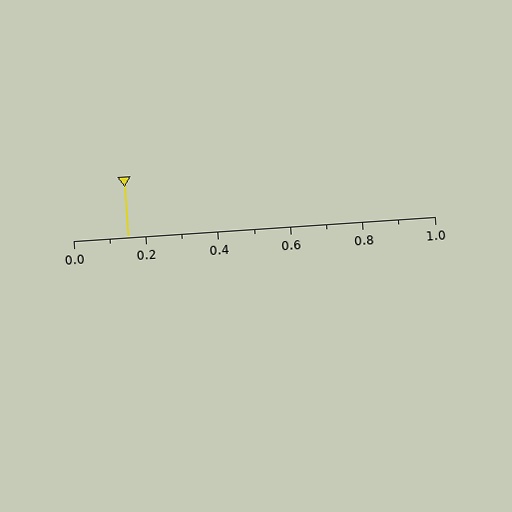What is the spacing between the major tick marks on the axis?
The major ticks are spaced 0.2 apart.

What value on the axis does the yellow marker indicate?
The marker indicates approximately 0.15.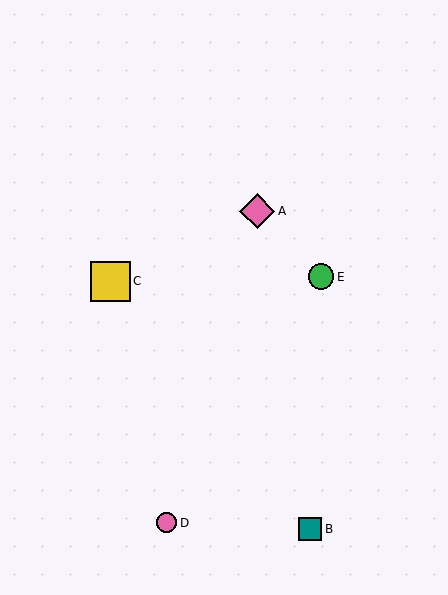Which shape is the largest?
The yellow square (labeled C) is the largest.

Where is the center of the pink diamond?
The center of the pink diamond is at (257, 211).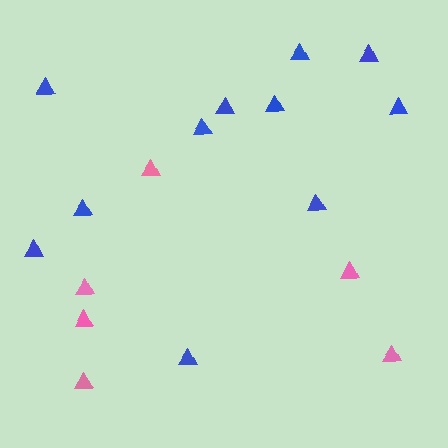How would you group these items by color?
There are 2 groups: one group of blue triangles (11) and one group of pink triangles (6).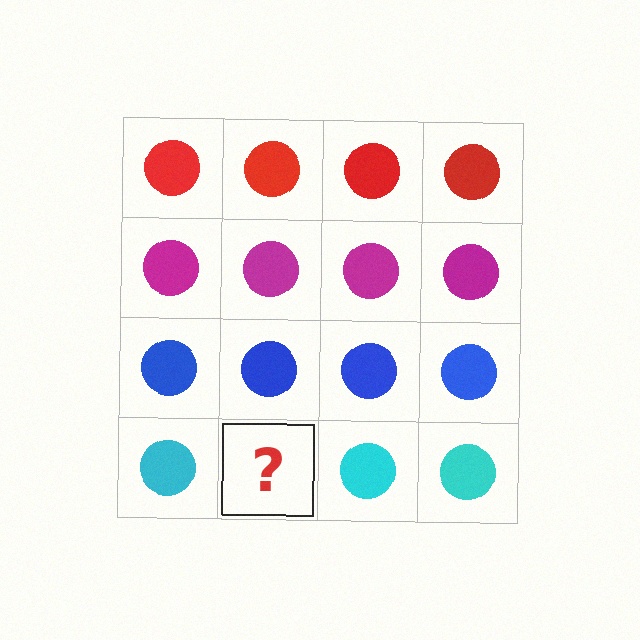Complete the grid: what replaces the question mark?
The question mark should be replaced with a cyan circle.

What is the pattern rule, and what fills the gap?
The rule is that each row has a consistent color. The gap should be filled with a cyan circle.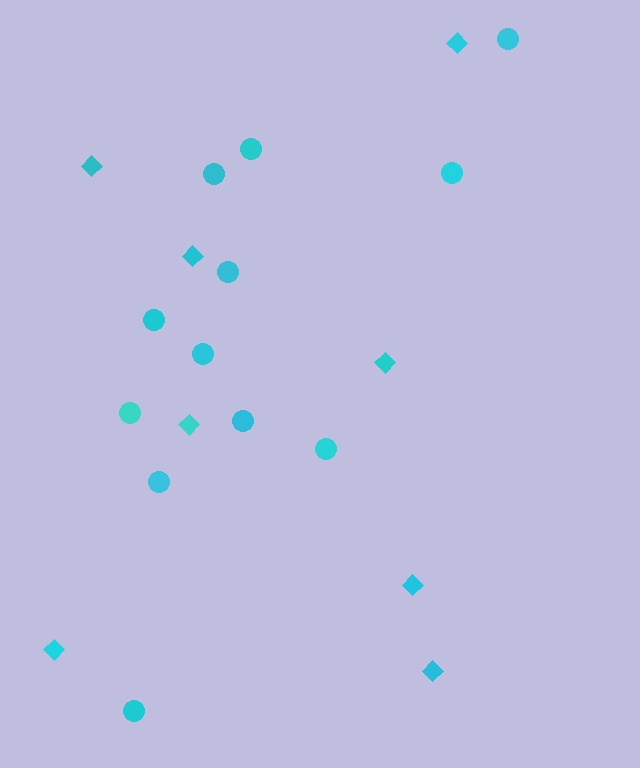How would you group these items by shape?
There are 2 groups: one group of diamonds (8) and one group of circles (12).